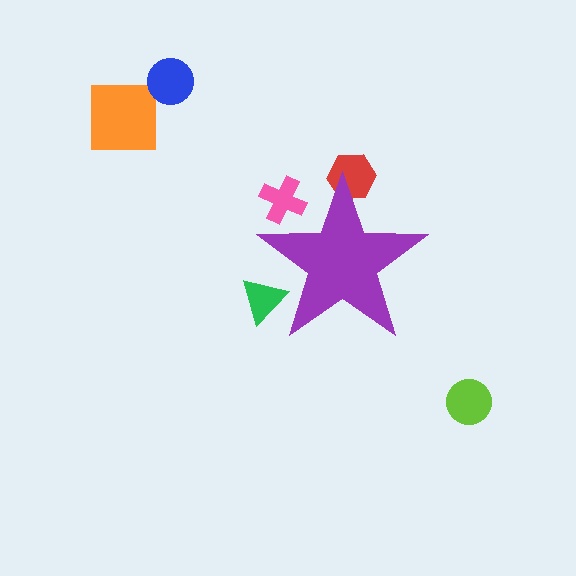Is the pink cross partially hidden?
Yes, the pink cross is partially hidden behind the purple star.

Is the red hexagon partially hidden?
Yes, the red hexagon is partially hidden behind the purple star.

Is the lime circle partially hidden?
No, the lime circle is fully visible.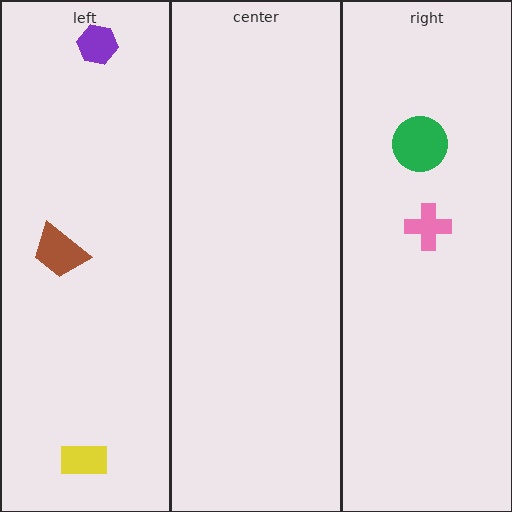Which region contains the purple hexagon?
The left region.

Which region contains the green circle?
The right region.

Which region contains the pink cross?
The right region.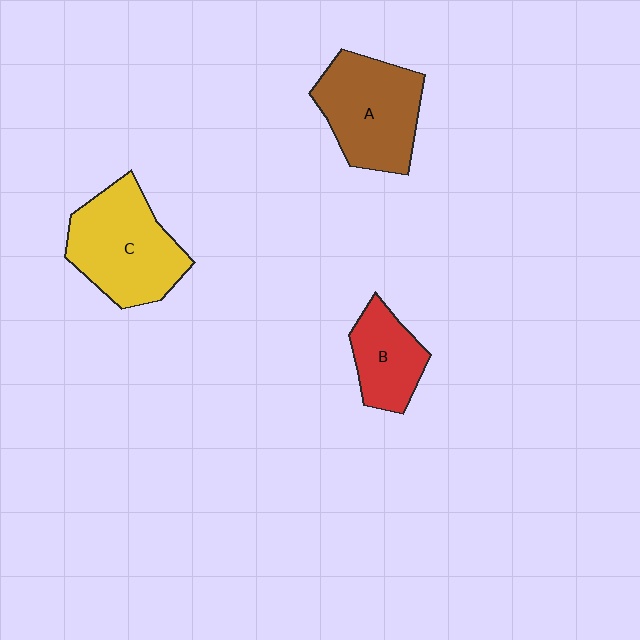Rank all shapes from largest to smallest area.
From largest to smallest: C (yellow), A (brown), B (red).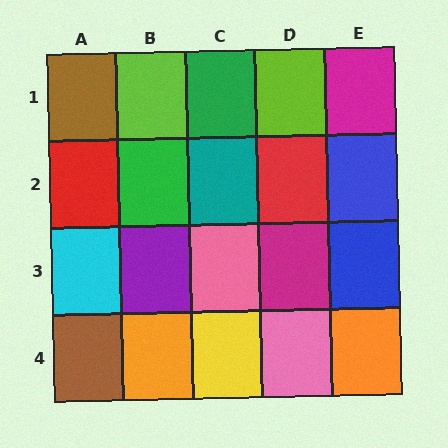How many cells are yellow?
1 cell is yellow.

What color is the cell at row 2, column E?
Blue.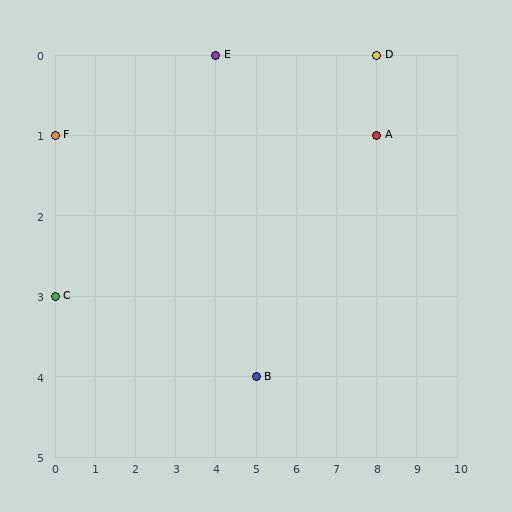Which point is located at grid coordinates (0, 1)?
Point F is at (0, 1).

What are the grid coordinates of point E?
Point E is at grid coordinates (4, 0).